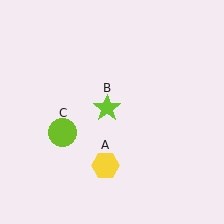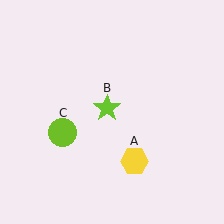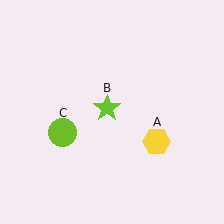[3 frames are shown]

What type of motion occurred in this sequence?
The yellow hexagon (object A) rotated counterclockwise around the center of the scene.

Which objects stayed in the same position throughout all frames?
Lime star (object B) and lime circle (object C) remained stationary.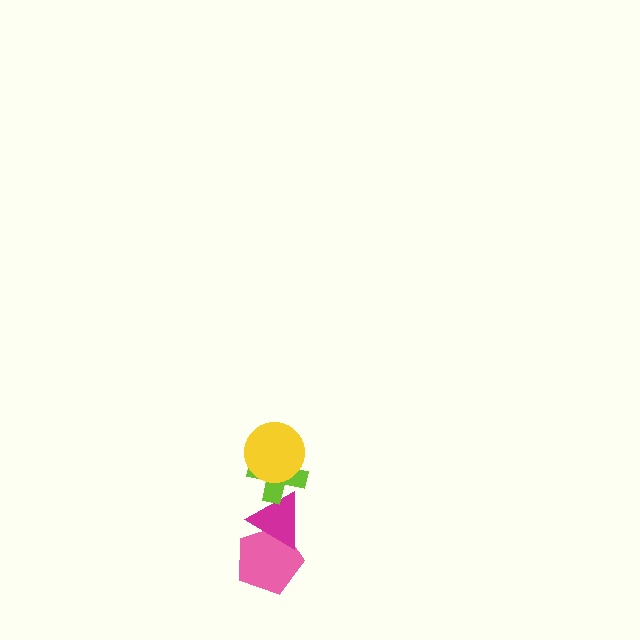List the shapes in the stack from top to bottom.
From top to bottom: the yellow circle, the lime cross, the magenta triangle, the pink pentagon.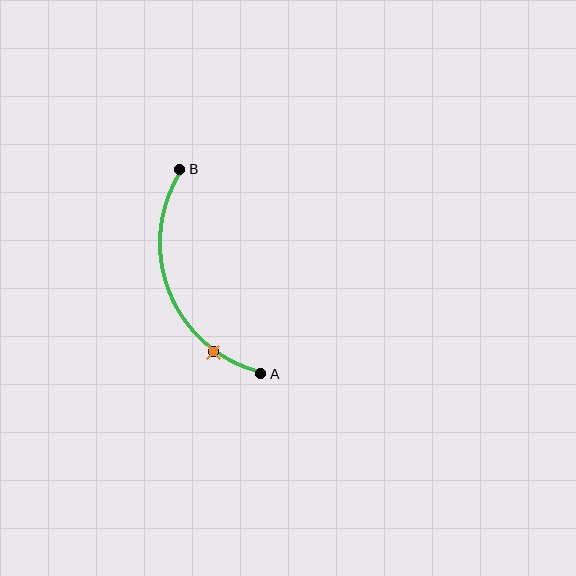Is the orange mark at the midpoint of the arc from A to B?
No. The orange mark lies on the arc but is closer to endpoint A. The arc midpoint would be at the point on the curve equidistant along the arc from both A and B.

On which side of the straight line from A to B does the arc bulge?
The arc bulges to the left of the straight line connecting A and B.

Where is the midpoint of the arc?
The arc midpoint is the point on the curve farthest from the straight line joining A and B. It sits to the left of that line.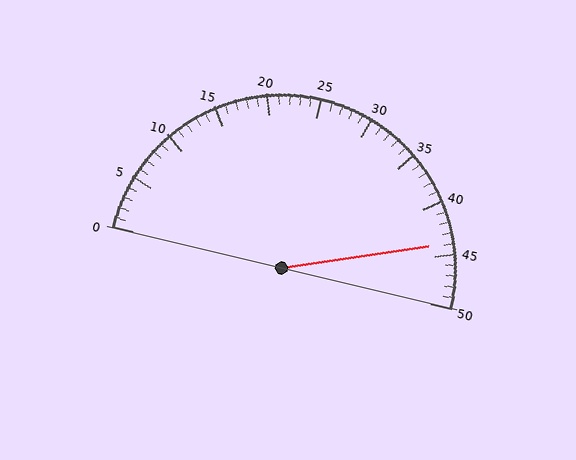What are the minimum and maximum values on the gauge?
The gauge ranges from 0 to 50.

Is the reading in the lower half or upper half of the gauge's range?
The reading is in the upper half of the range (0 to 50).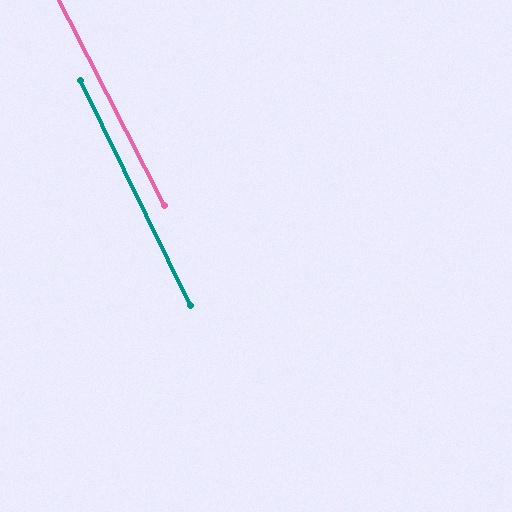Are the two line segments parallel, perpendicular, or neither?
Parallel — their directions differ by only 1.0°.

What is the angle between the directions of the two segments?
Approximately 1 degree.